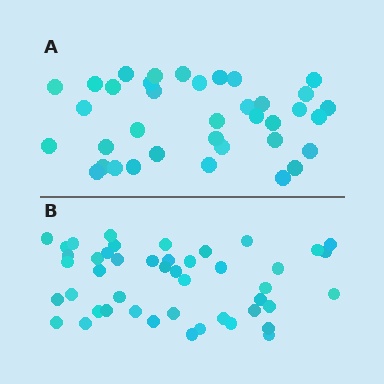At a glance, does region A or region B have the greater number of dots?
Region B (the bottom region) has more dots.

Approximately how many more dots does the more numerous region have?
Region B has roughly 8 or so more dots than region A.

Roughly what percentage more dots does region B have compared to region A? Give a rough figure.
About 25% more.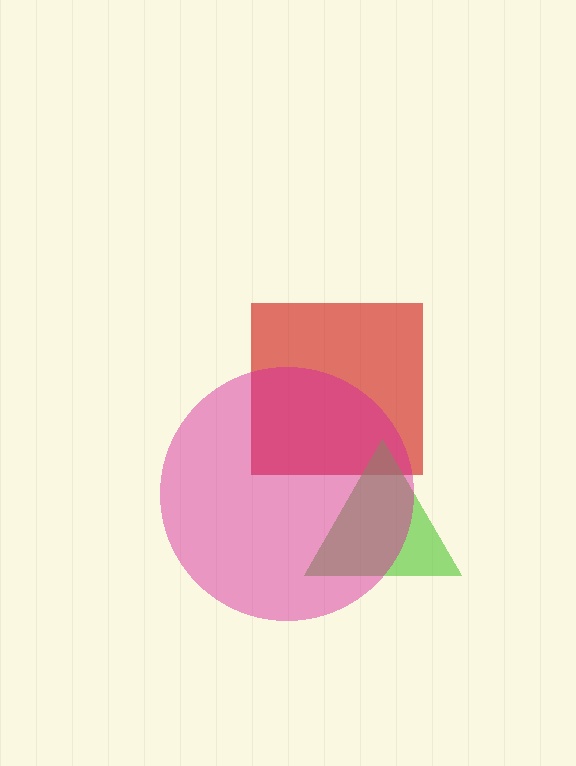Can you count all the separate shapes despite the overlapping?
Yes, there are 3 separate shapes.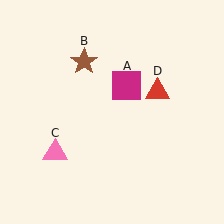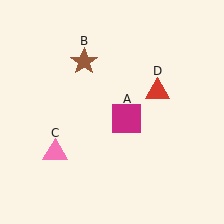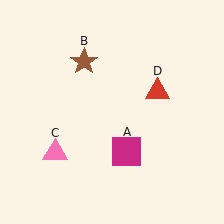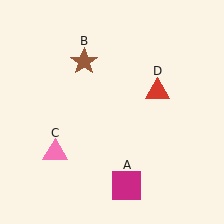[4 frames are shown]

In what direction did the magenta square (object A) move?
The magenta square (object A) moved down.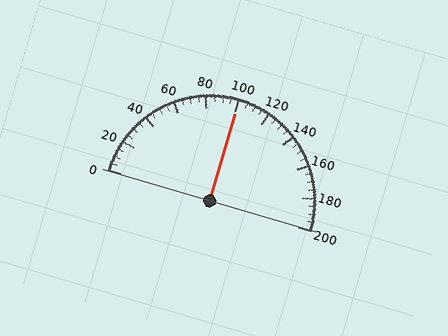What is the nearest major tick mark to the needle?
The nearest major tick mark is 100.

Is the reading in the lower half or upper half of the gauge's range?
The reading is in the upper half of the range (0 to 200).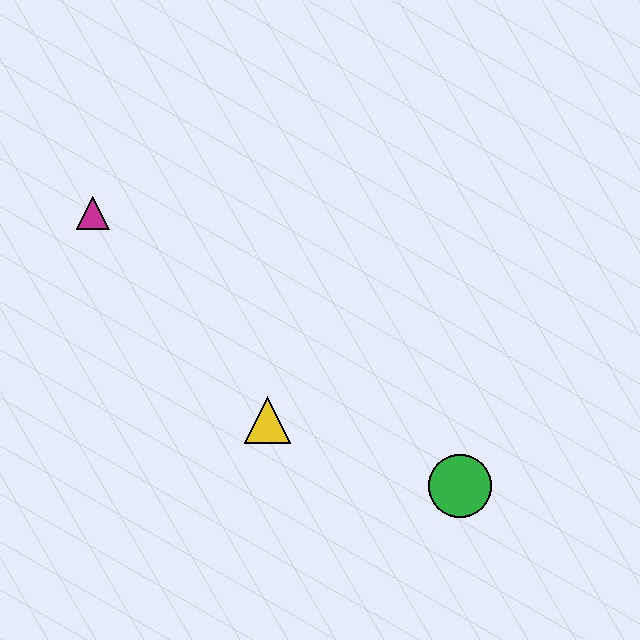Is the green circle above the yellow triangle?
No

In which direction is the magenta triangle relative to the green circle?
The magenta triangle is to the left of the green circle.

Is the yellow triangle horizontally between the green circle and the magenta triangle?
Yes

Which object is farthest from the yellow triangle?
The magenta triangle is farthest from the yellow triangle.